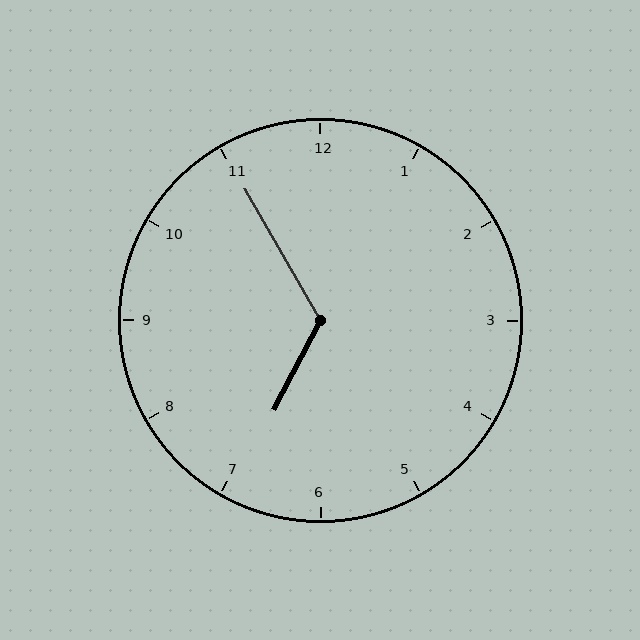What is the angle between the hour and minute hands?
Approximately 122 degrees.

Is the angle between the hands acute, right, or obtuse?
It is obtuse.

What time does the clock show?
6:55.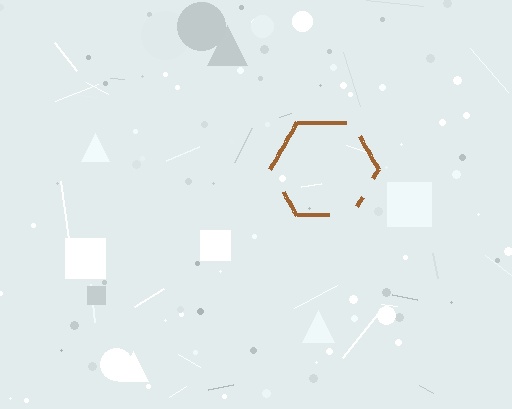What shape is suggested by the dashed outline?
The dashed outline suggests a hexagon.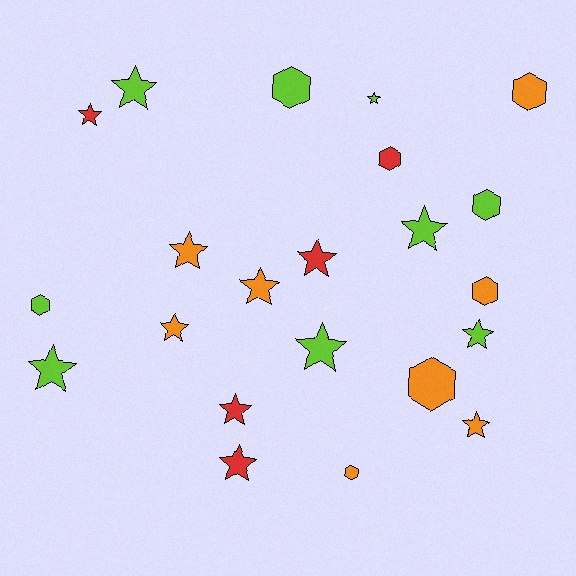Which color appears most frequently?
Lime, with 9 objects.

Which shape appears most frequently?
Star, with 14 objects.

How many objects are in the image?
There are 22 objects.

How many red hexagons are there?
There is 1 red hexagon.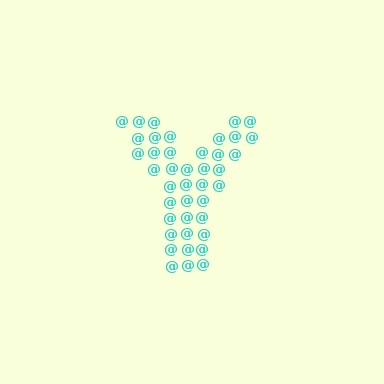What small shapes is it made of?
It is made of small at signs.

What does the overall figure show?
The overall figure shows the letter Y.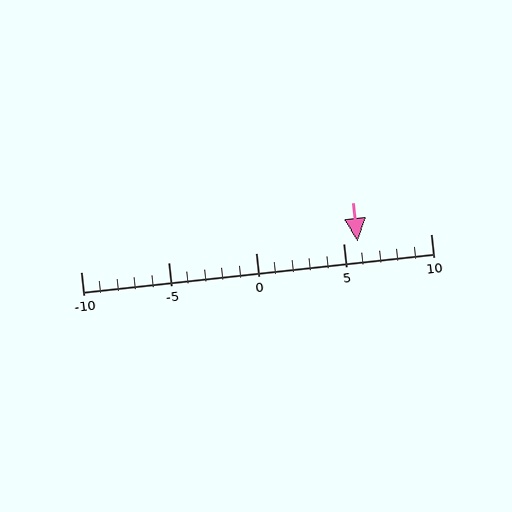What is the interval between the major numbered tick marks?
The major tick marks are spaced 5 units apart.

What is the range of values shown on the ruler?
The ruler shows values from -10 to 10.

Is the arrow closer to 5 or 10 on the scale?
The arrow is closer to 5.